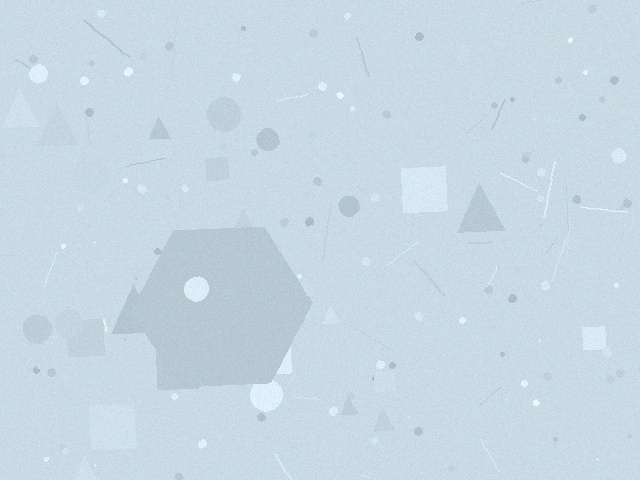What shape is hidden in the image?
A hexagon is hidden in the image.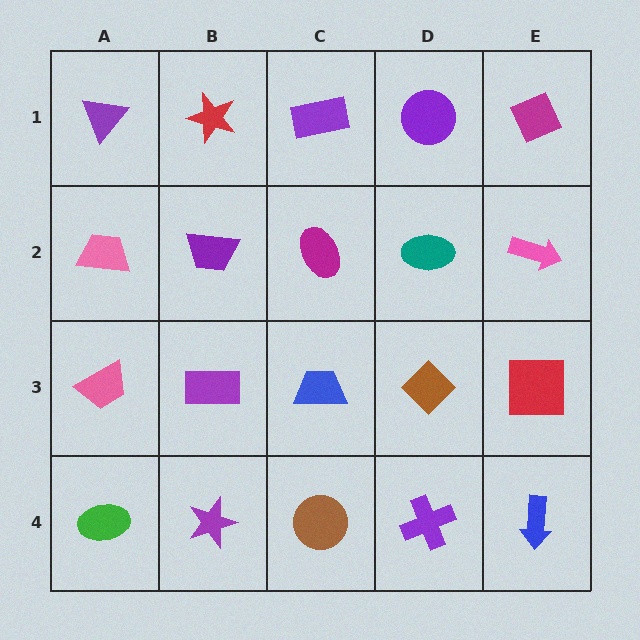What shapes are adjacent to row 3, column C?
A magenta ellipse (row 2, column C), a brown circle (row 4, column C), a purple rectangle (row 3, column B), a brown diamond (row 3, column D).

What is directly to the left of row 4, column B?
A green ellipse.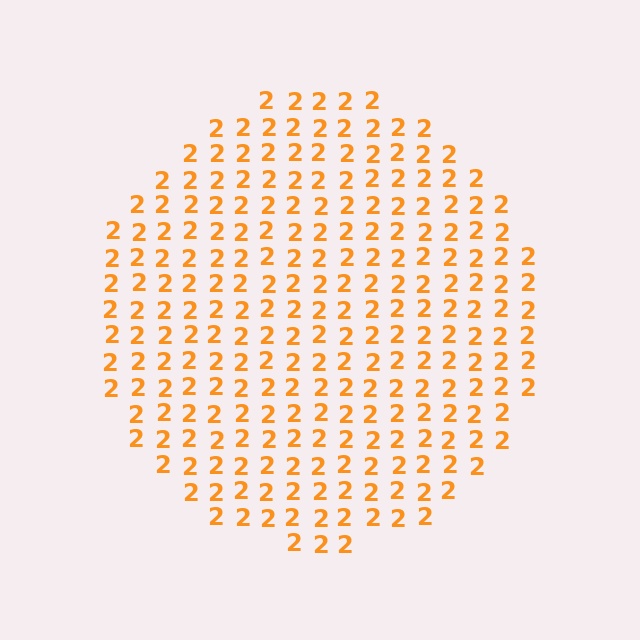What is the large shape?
The large shape is a circle.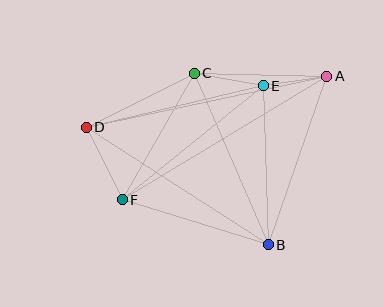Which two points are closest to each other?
Points A and E are closest to each other.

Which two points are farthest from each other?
Points A and D are farthest from each other.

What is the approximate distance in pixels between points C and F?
The distance between C and F is approximately 145 pixels.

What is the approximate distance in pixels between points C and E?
The distance between C and E is approximately 70 pixels.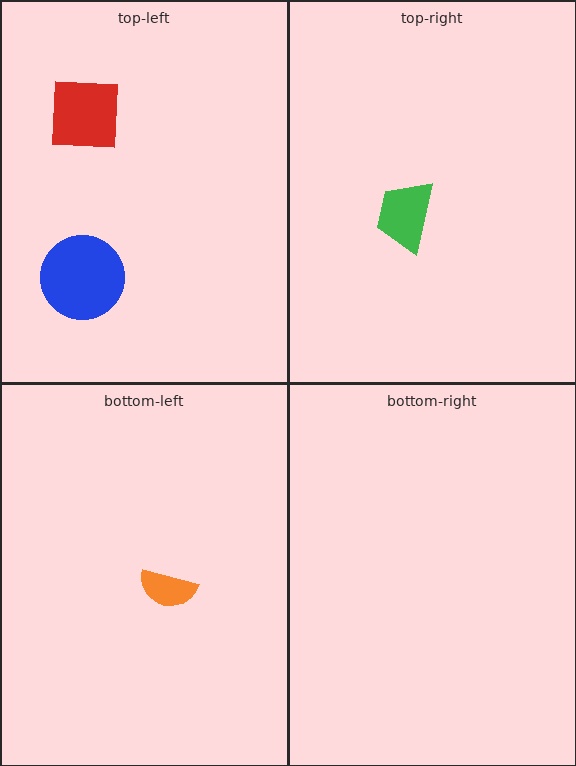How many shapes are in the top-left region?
2.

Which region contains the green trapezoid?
The top-right region.